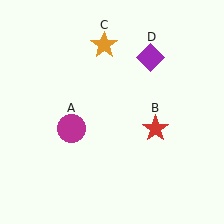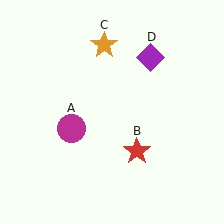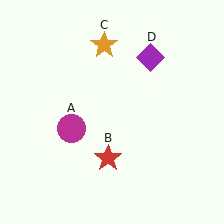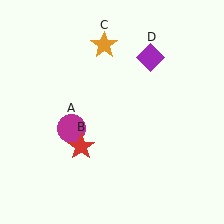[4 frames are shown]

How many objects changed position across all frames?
1 object changed position: red star (object B).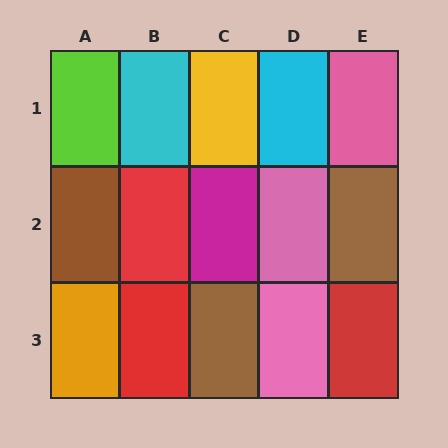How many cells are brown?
3 cells are brown.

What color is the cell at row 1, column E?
Pink.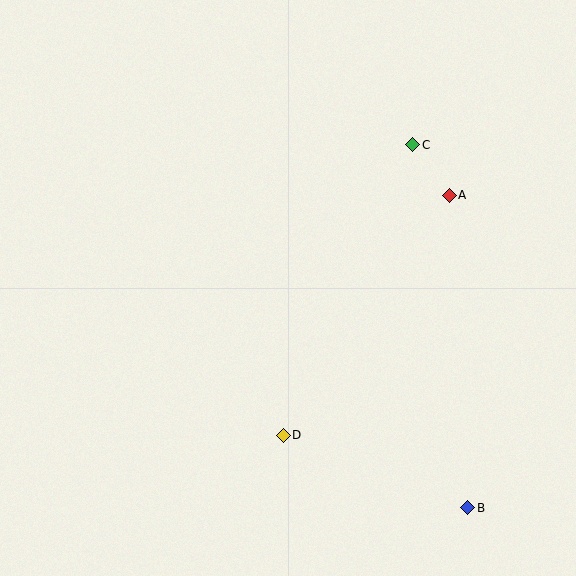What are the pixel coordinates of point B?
Point B is at (468, 508).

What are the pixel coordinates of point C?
Point C is at (413, 145).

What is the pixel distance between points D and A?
The distance between D and A is 292 pixels.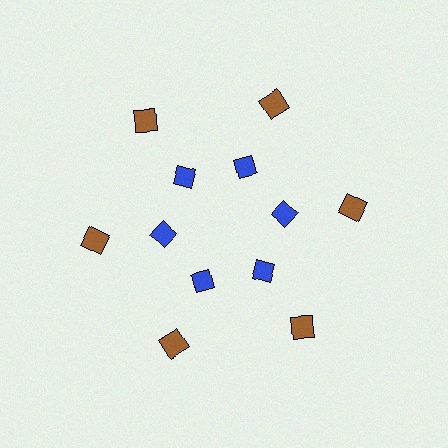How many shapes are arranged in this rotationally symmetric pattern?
There are 12 shapes, arranged in 6 groups of 2.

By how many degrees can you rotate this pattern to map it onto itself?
The pattern maps onto itself every 60 degrees of rotation.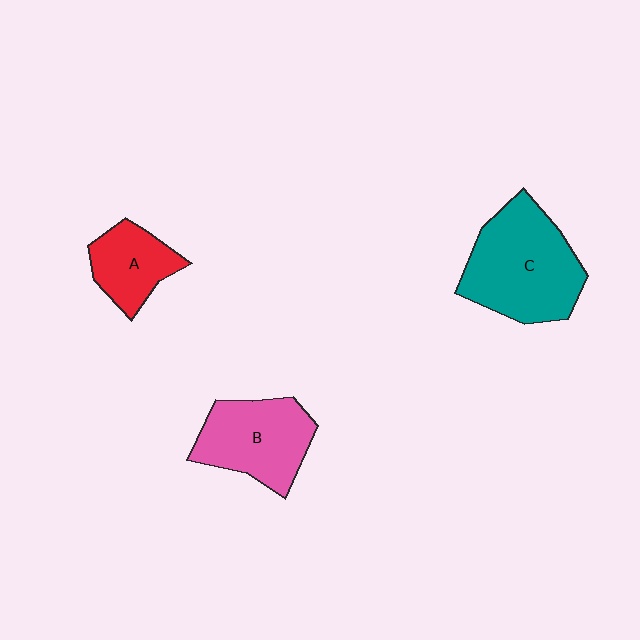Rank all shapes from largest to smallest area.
From largest to smallest: C (teal), B (pink), A (red).